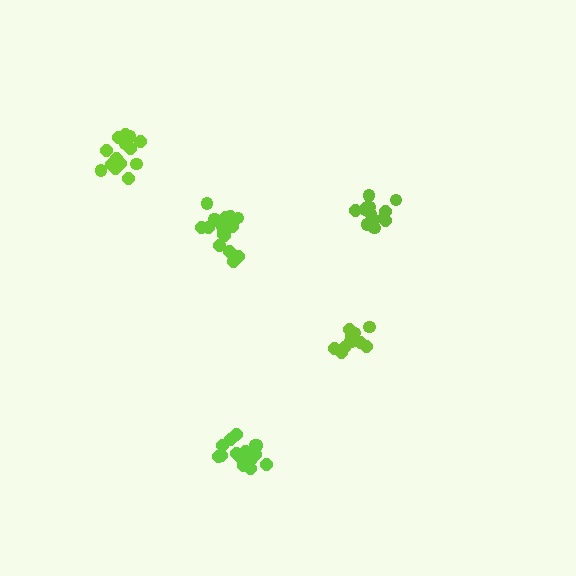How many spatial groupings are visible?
There are 5 spatial groupings.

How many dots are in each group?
Group 1: 14 dots, Group 2: 16 dots, Group 3: 17 dots, Group 4: 19 dots, Group 5: 13 dots (79 total).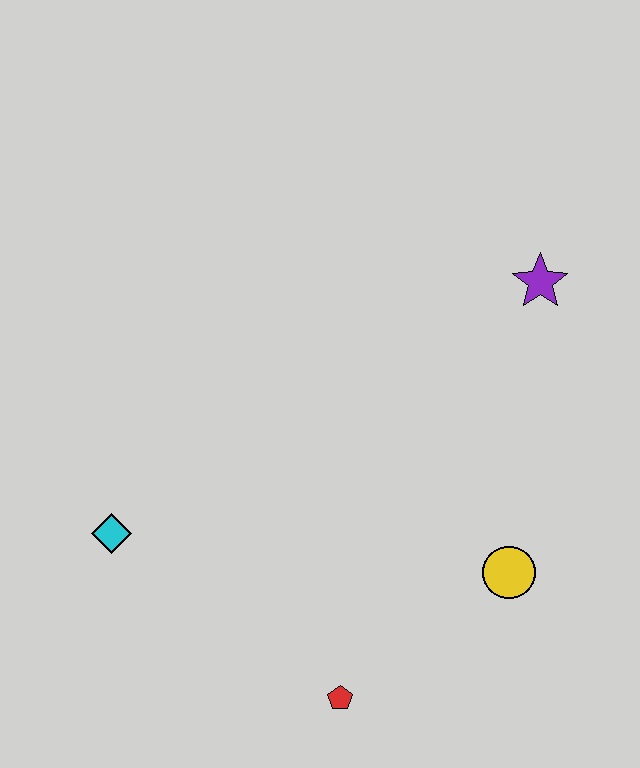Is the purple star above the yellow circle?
Yes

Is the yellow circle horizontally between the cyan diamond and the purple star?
Yes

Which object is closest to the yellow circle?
The red pentagon is closest to the yellow circle.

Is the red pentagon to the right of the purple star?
No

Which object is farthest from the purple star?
The cyan diamond is farthest from the purple star.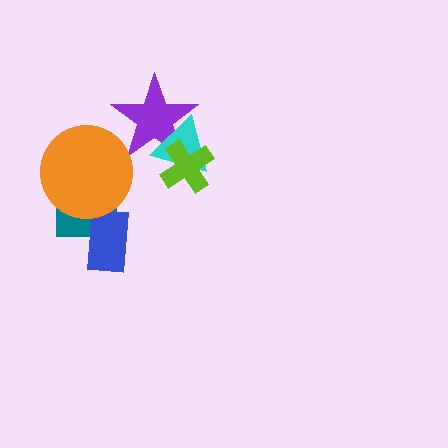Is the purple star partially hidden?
Yes, it is partially covered by another shape.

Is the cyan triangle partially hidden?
Yes, it is partially covered by another shape.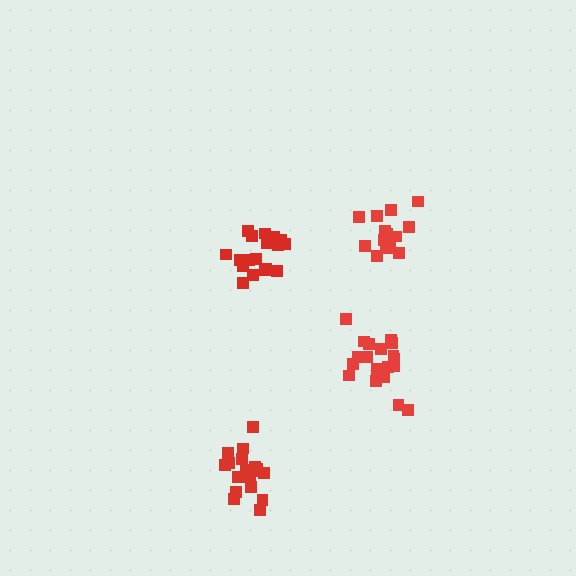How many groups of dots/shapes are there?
There are 4 groups.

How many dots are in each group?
Group 1: 19 dots, Group 2: 19 dots, Group 3: 15 dots, Group 4: 19 dots (72 total).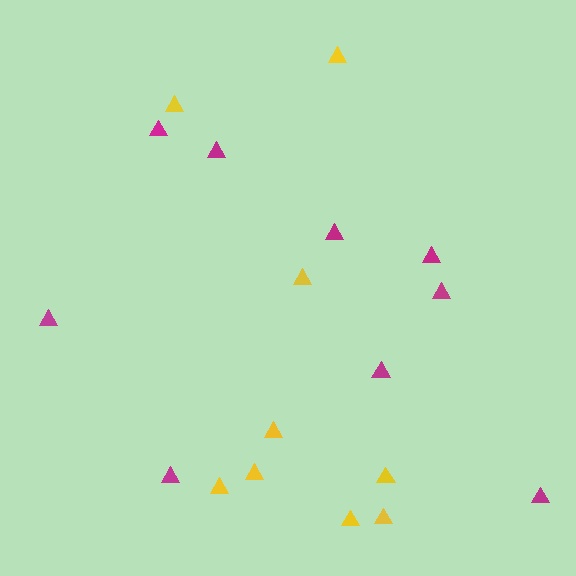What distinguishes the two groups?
There are 2 groups: one group of yellow triangles (9) and one group of magenta triangles (9).